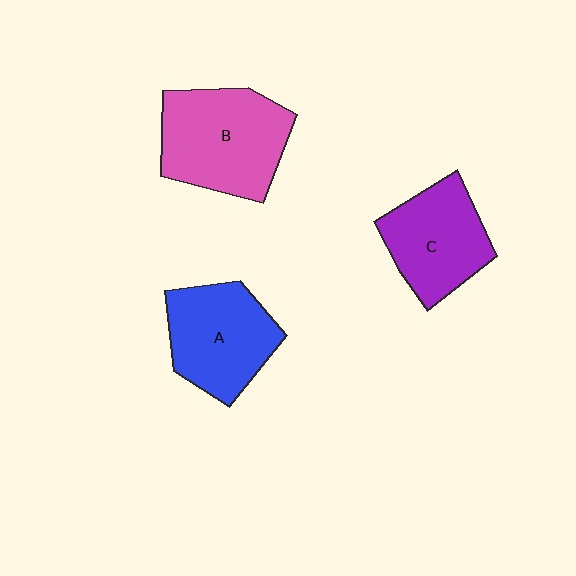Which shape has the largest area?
Shape B (pink).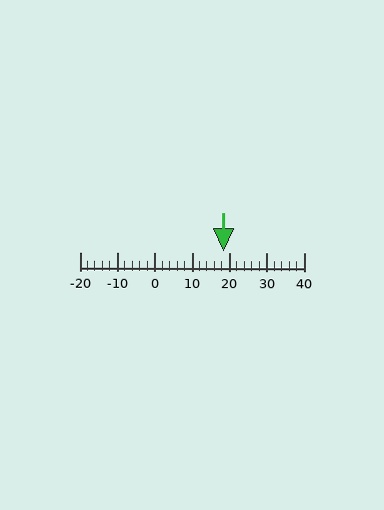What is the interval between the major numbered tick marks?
The major tick marks are spaced 10 units apart.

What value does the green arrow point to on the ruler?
The green arrow points to approximately 18.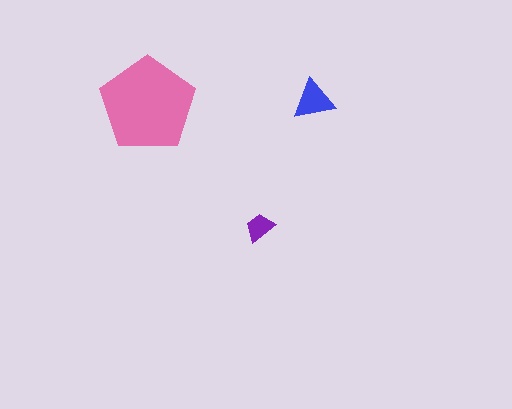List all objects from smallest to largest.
The purple trapezoid, the blue triangle, the pink pentagon.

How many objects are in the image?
There are 3 objects in the image.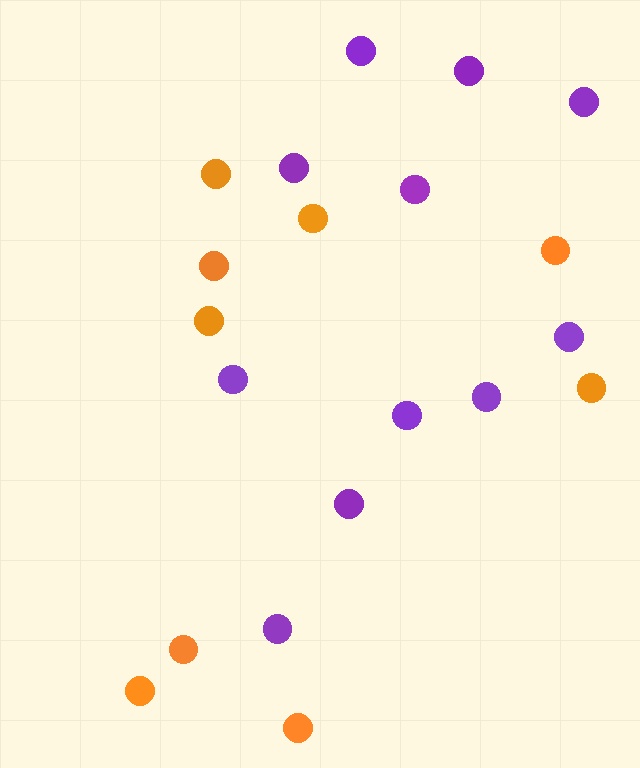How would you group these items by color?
There are 2 groups: one group of orange circles (9) and one group of purple circles (11).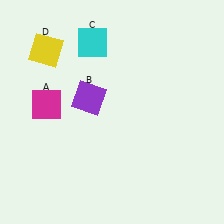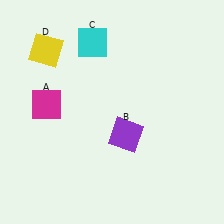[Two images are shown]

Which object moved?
The purple square (B) moved right.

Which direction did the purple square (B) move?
The purple square (B) moved right.